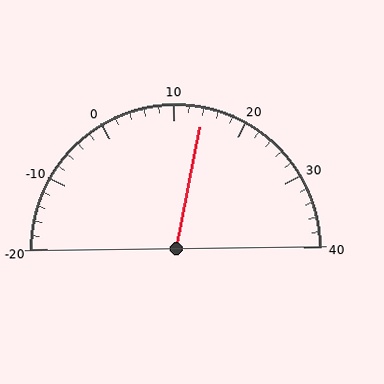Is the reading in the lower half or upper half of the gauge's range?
The reading is in the upper half of the range (-20 to 40).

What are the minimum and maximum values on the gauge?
The gauge ranges from -20 to 40.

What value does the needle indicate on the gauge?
The needle indicates approximately 14.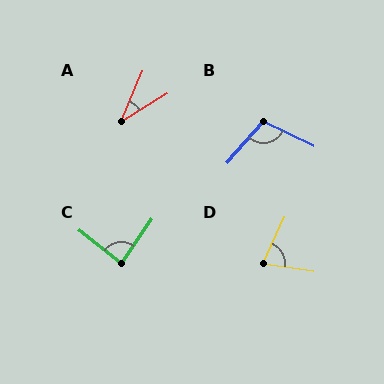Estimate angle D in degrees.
Approximately 74 degrees.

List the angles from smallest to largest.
A (35°), D (74°), C (86°), B (105°).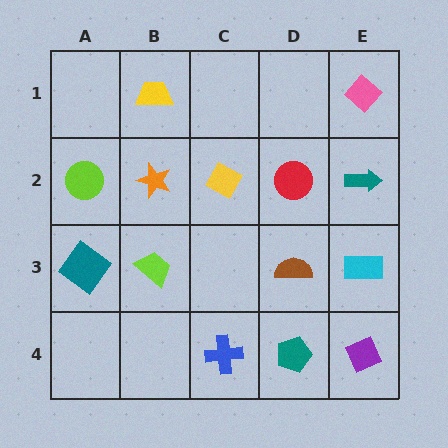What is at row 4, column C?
A blue cross.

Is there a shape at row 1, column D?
No, that cell is empty.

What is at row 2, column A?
A lime circle.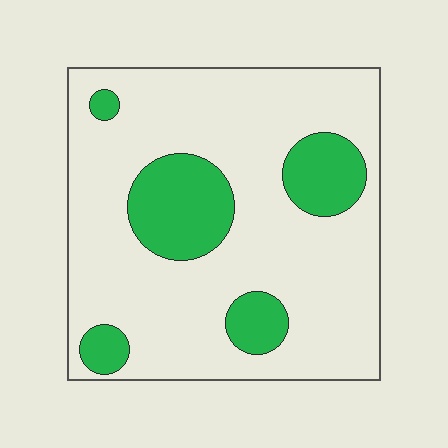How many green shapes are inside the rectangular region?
5.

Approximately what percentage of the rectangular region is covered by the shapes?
Approximately 20%.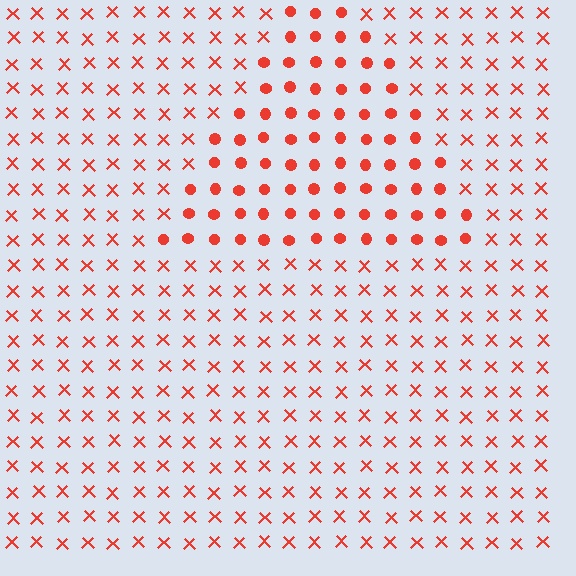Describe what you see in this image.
The image is filled with small red elements arranged in a uniform grid. A triangle-shaped region contains circles, while the surrounding area contains X marks. The boundary is defined purely by the change in element shape.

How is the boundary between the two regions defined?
The boundary is defined by a change in element shape: circles inside vs. X marks outside. All elements share the same color and spacing.